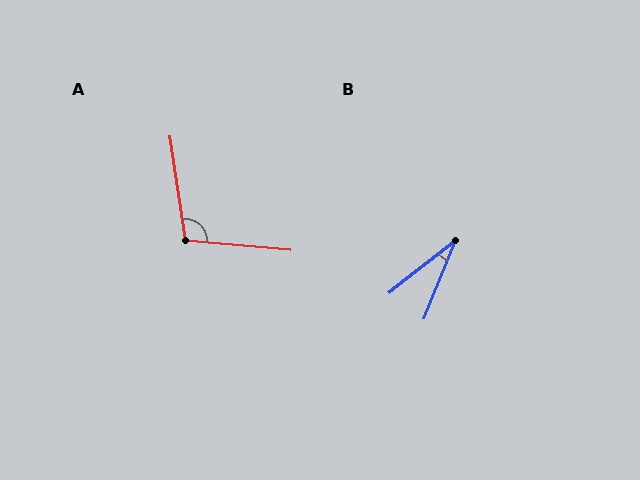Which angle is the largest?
A, at approximately 104 degrees.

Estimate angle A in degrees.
Approximately 104 degrees.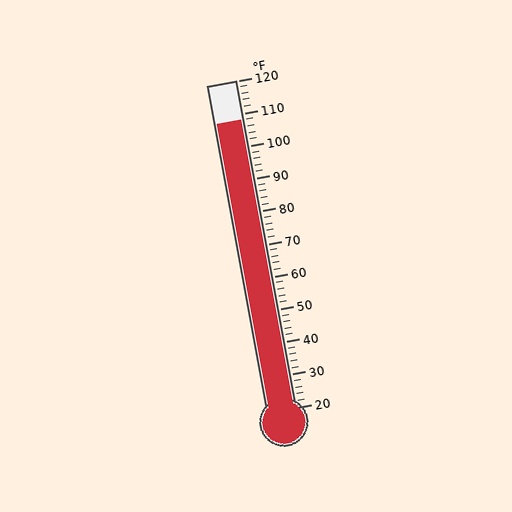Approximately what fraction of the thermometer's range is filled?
The thermometer is filled to approximately 90% of its range.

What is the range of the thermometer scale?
The thermometer scale ranges from 20°F to 120°F.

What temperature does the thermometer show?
The thermometer shows approximately 108°F.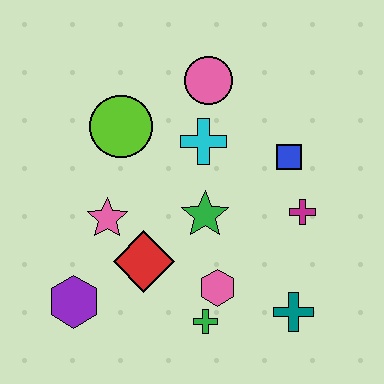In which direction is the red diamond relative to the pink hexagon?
The red diamond is to the left of the pink hexagon.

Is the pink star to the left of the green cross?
Yes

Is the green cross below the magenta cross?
Yes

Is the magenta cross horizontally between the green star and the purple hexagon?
No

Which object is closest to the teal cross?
The pink hexagon is closest to the teal cross.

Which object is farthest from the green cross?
The pink circle is farthest from the green cross.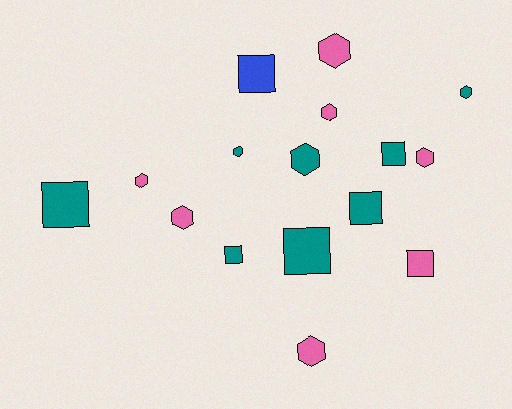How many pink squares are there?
There is 1 pink square.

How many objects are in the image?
There are 16 objects.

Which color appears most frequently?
Teal, with 8 objects.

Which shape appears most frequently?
Hexagon, with 9 objects.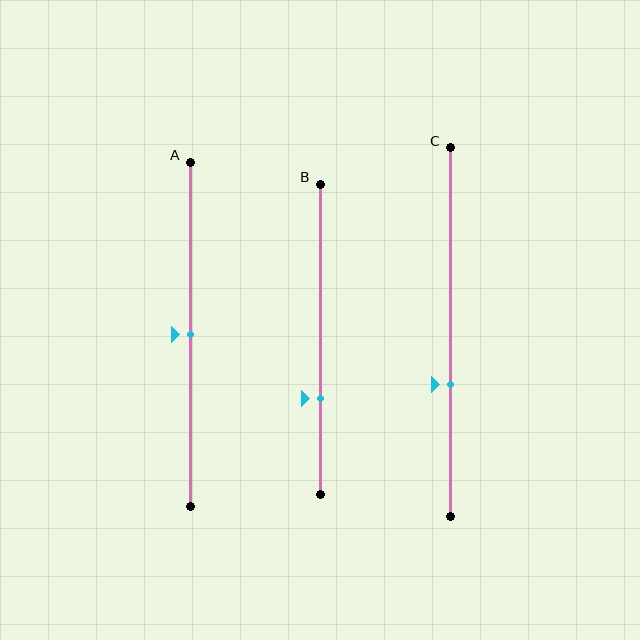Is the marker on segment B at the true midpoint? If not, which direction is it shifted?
No, the marker on segment B is shifted downward by about 19% of the segment length.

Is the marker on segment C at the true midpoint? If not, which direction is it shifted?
No, the marker on segment C is shifted downward by about 14% of the segment length.